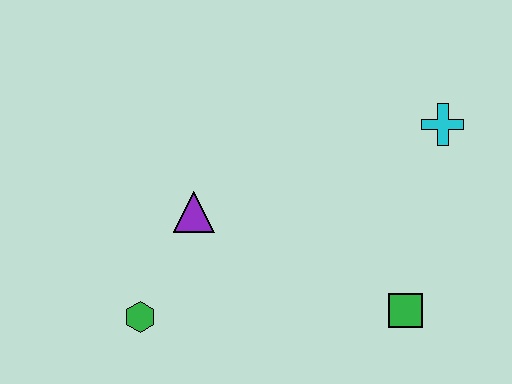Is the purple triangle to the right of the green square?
No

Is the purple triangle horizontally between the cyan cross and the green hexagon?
Yes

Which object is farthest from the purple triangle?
The cyan cross is farthest from the purple triangle.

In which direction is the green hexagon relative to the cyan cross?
The green hexagon is to the left of the cyan cross.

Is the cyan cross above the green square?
Yes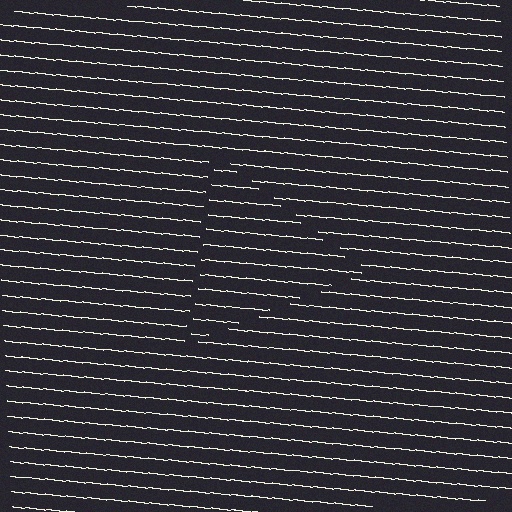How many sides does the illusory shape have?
3 sides — the line-ends trace a triangle.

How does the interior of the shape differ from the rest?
The interior of the shape contains the same grating, shifted by half a period — the contour is defined by the phase discontinuity where line-ends from the inner and outer gratings abut.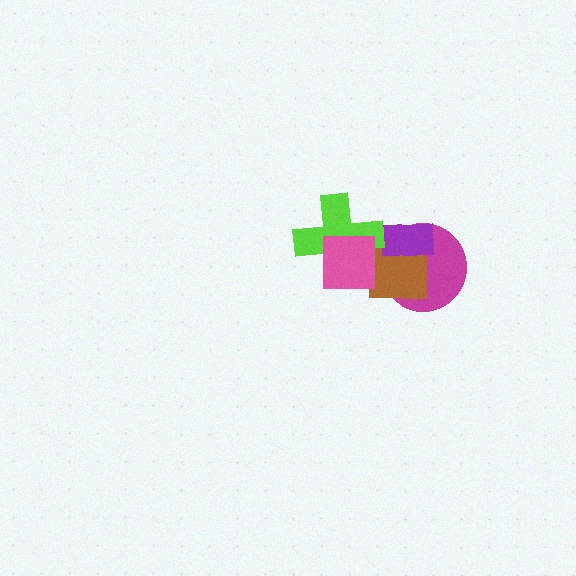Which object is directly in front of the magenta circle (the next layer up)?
The brown square is directly in front of the magenta circle.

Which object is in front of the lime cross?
The pink square is in front of the lime cross.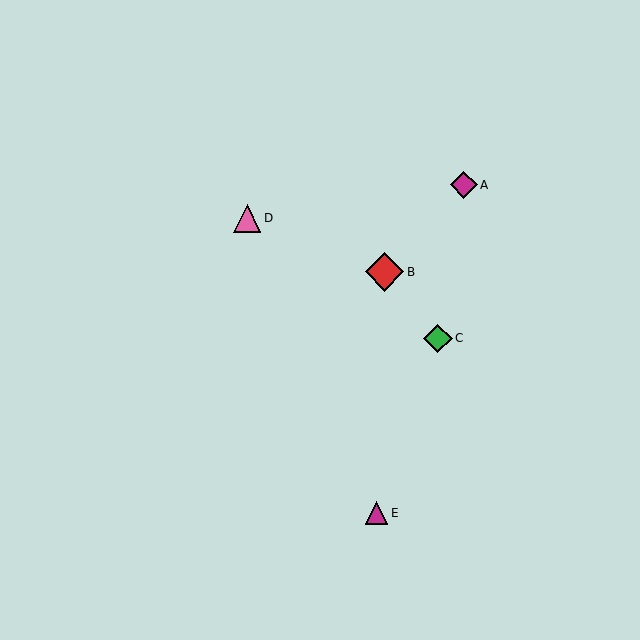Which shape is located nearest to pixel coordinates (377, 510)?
The magenta triangle (labeled E) at (376, 513) is nearest to that location.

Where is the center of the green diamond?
The center of the green diamond is at (438, 338).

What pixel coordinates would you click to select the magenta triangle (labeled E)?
Click at (376, 513) to select the magenta triangle E.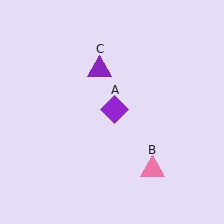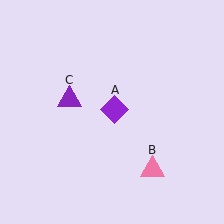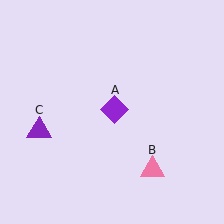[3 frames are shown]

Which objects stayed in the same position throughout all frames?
Purple diamond (object A) and pink triangle (object B) remained stationary.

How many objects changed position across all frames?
1 object changed position: purple triangle (object C).